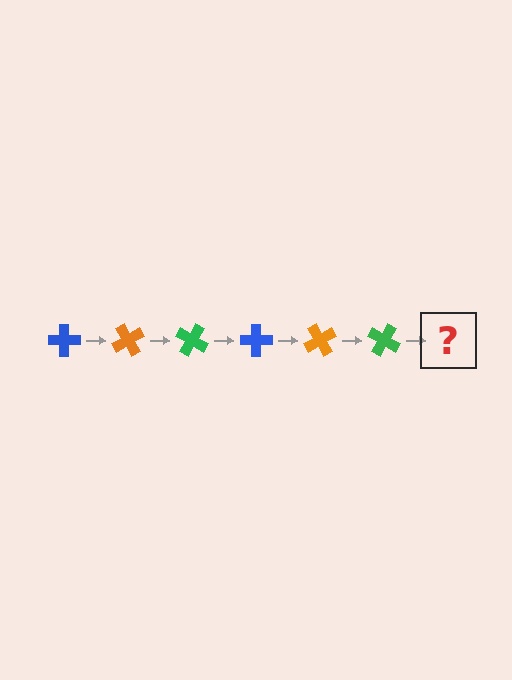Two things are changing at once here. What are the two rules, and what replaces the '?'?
The two rules are that it rotates 60 degrees each step and the color cycles through blue, orange, and green. The '?' should be a blue cross, rotated 360 degrees from the start.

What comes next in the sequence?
The next element should be a blue cross, rotated 360 degrees from the start.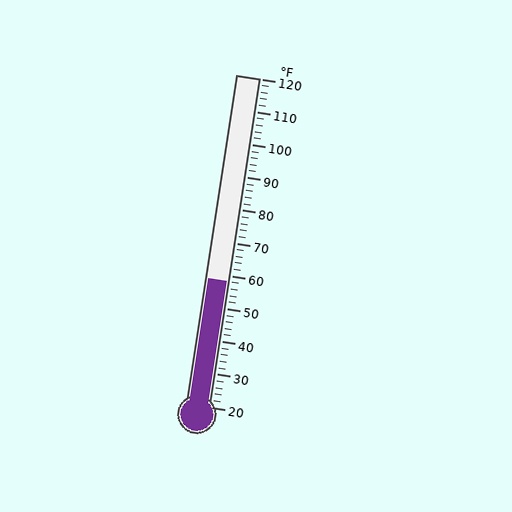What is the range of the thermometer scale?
The thermometer scale ranges from 20°F to 120°F.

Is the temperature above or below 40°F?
The temperature is above 40°F.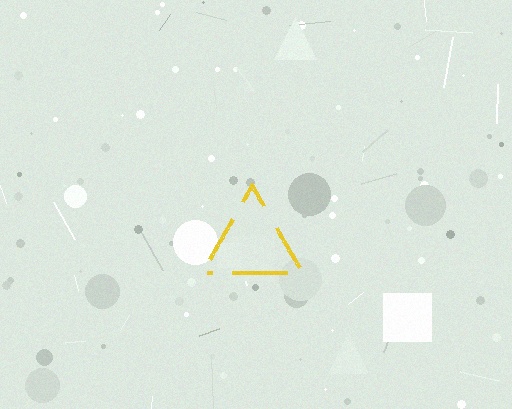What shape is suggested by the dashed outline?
The dashed outline suggests a triangle.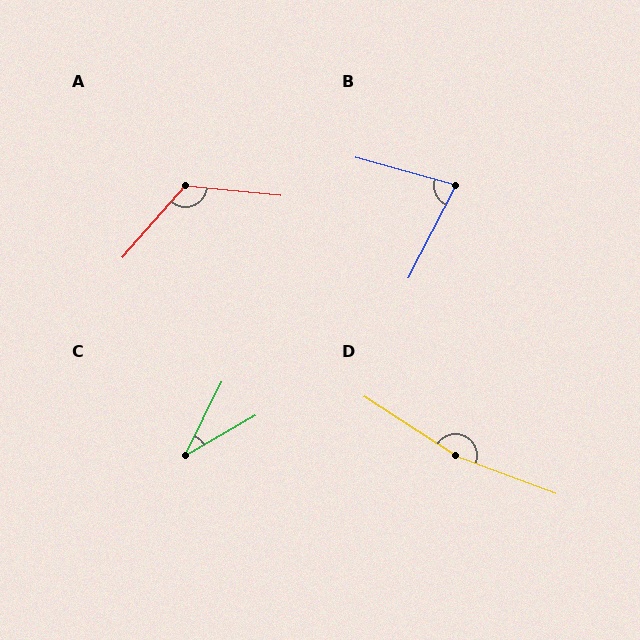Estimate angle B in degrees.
Approximately 79 degrees.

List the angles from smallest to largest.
C (34°), B (79°), A (125°), D (167°).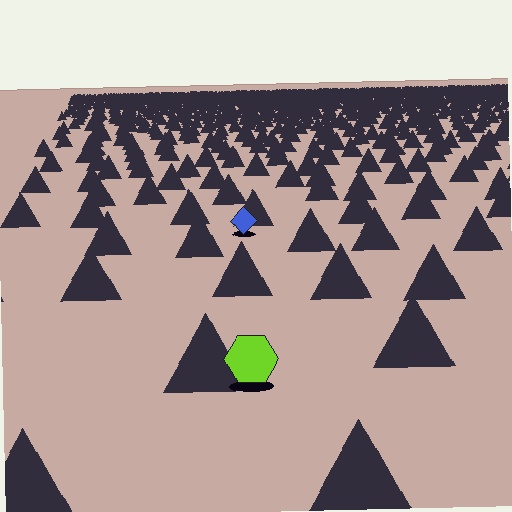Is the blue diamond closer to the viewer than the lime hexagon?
No. The lime hexagon is closer — you can tell from the texture gradient: the ground texture is coarser near it.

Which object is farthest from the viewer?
The blue diamond is farthest from the viewer. It appears smaller and the ground texture around it is denser.